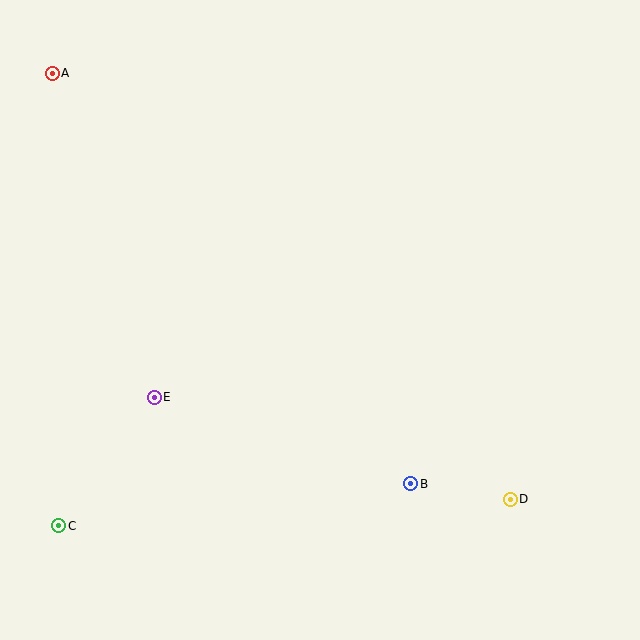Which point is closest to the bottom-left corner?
Point C is closest to the bottom-left corner.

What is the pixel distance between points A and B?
The distance between A and B is 544 pixels.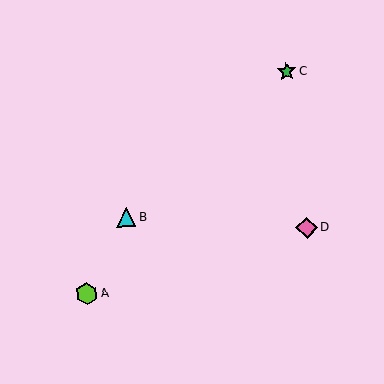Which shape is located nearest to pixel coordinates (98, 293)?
The lime hexagon (labeled A) at (87, 293) is nearest to that location.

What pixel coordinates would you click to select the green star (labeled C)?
Click at (287, 71) to select the green star C.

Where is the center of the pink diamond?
The center of the pink diamond is at (307, 228).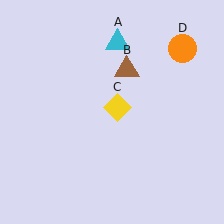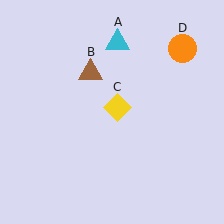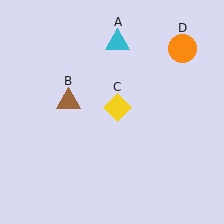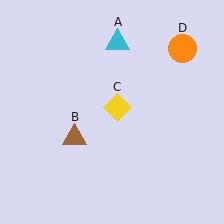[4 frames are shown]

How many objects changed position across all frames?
1 object changed position: brown triangle (object B).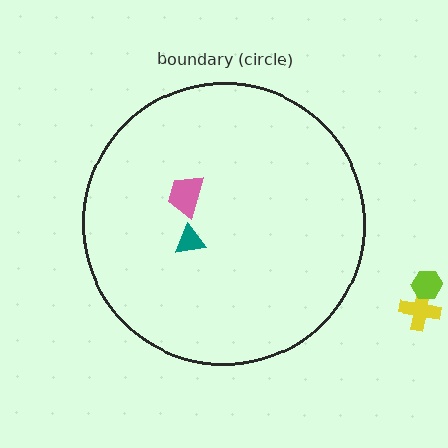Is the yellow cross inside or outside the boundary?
Outside.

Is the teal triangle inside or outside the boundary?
Inside.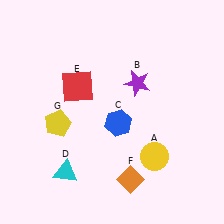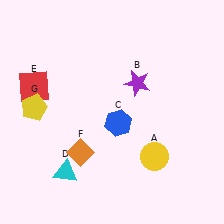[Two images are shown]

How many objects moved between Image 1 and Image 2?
3 objects moved between the two images.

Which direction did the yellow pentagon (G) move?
The yellow pentagon (G) moved left.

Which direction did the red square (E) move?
The red square (E) moved left.